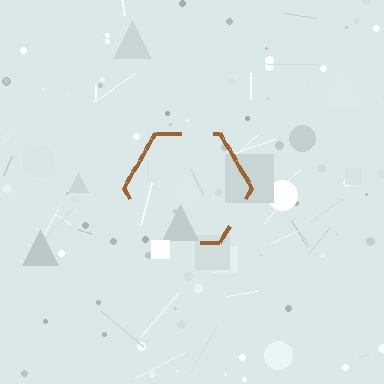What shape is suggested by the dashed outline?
The dashed outline suggests a hexagon.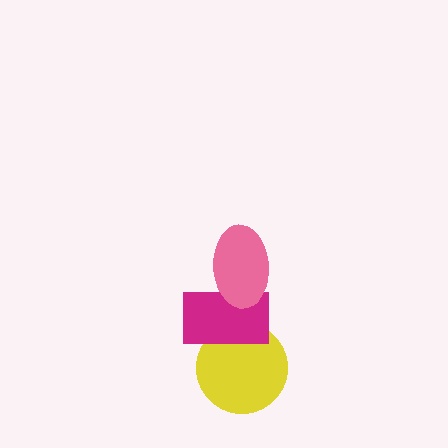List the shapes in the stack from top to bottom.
From top to bottom: the pink ellipse, the magenta rectangle, the yellow circle.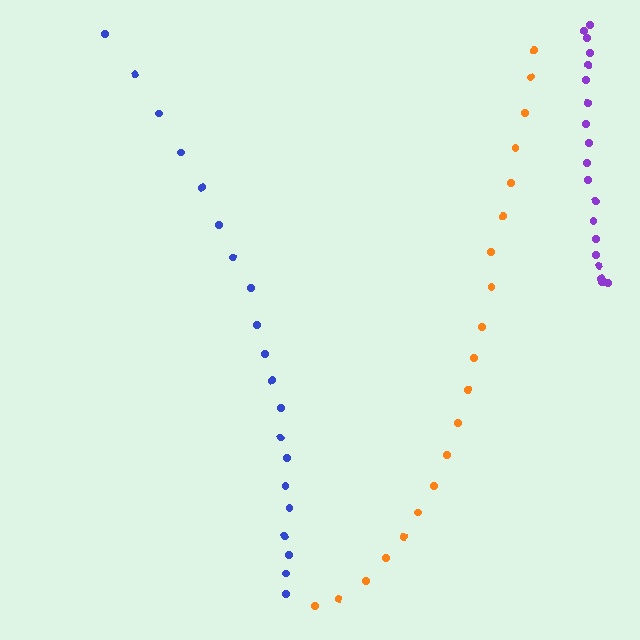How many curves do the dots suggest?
There are 3 distinct paths.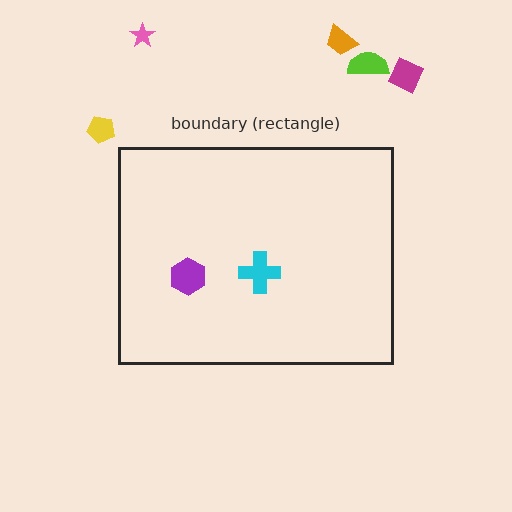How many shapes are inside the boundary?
2 inside, 5 outside.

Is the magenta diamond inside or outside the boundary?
Outside.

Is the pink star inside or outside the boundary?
Outside.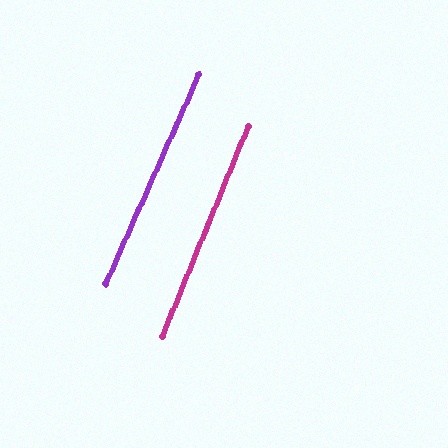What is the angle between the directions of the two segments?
Approximately 2 degrees.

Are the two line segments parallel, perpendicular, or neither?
Parallel — their directions differ by only 1.5°.